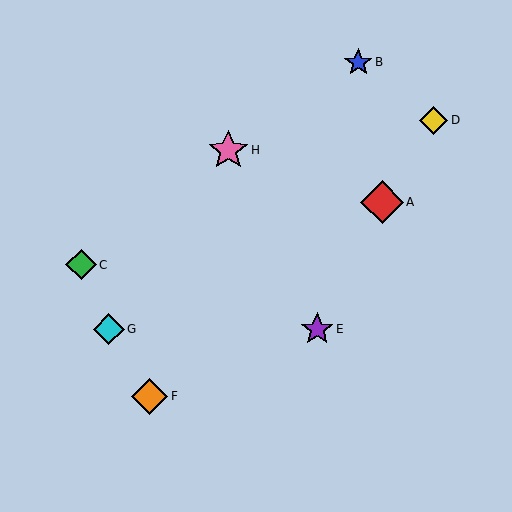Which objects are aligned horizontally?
Objects E, G are aligned horizontally.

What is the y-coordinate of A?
Object A is at y≈202.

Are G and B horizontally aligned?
No, G is at y≈329 and B is at y≈62.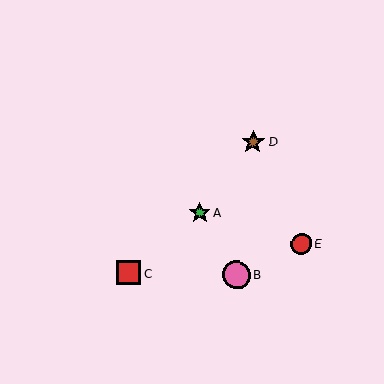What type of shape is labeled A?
Shape A is a green star.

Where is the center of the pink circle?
The center of the pink circle is at (236, 275).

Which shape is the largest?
The pink circle (labeled B) is the largest.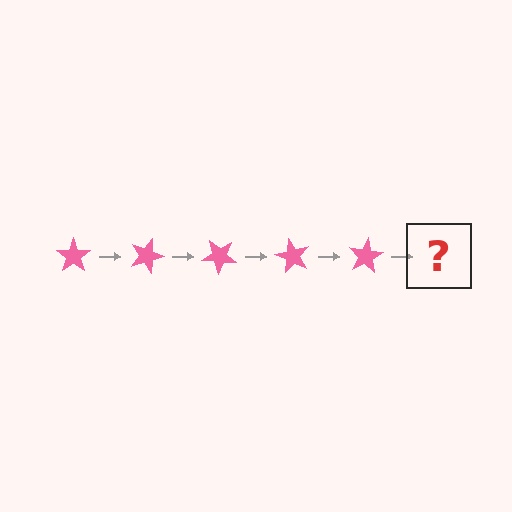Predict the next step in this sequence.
The next step is a pink star rotated 100 degrees.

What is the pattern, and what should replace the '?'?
The pattern is that the star rotates 20 degrees each step. The '?' should be a pink star rotated 100 degrees.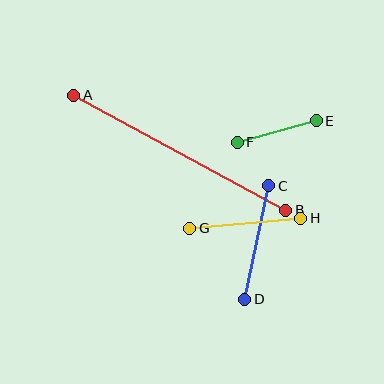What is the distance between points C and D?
The distance is approximately 116 pixels.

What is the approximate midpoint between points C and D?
The midpoint is at approximately (257, 243) pixels.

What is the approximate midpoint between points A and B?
The midpoint is at approximately (180, 153) pixels.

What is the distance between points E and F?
The distance is approximately 82 pixels.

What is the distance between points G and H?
The distance is approximately 111 pixels.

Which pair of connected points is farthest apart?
Points A and B are farthest apart.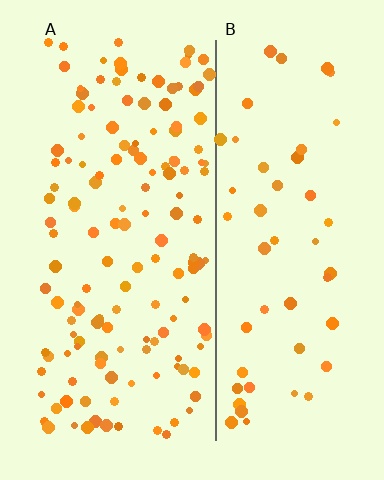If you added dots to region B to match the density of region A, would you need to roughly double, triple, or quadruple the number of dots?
Approximately triple.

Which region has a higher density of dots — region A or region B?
A (the left).